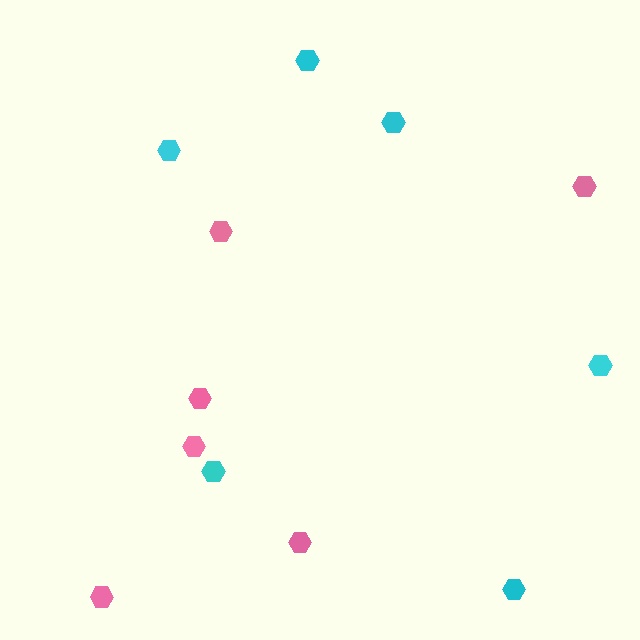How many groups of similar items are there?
There are 2 groups: one group of pink hexagons (6) and one group of cyan hexagons (6).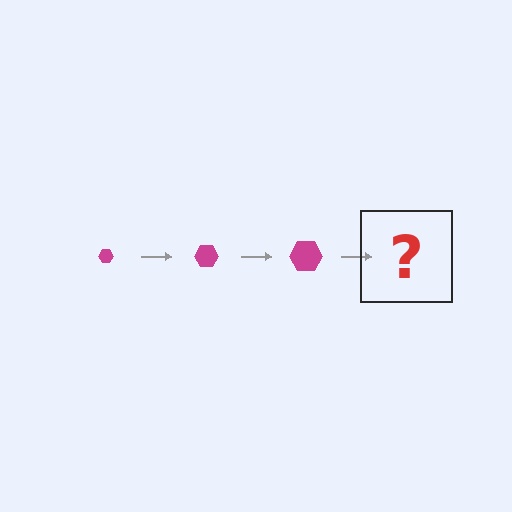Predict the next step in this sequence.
The next step is a magenta hexagon, larger than the previous one.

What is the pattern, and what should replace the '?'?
The pattern is that the hexagon gets progressively larger each step. The '?' should be a magenta hexagon, larger than the previous one.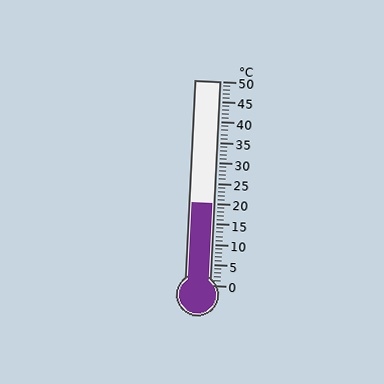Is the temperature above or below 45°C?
The temperature is below 45°C.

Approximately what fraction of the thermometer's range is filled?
The thermometer is filled to approximately 40% of its range.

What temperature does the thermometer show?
The thermometer shows approximately 20°C.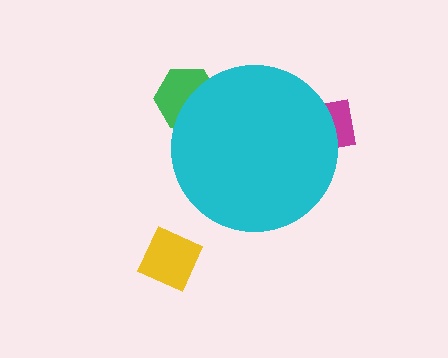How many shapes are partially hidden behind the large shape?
2 shapes are partially hidden.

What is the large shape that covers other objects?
A cyan circle.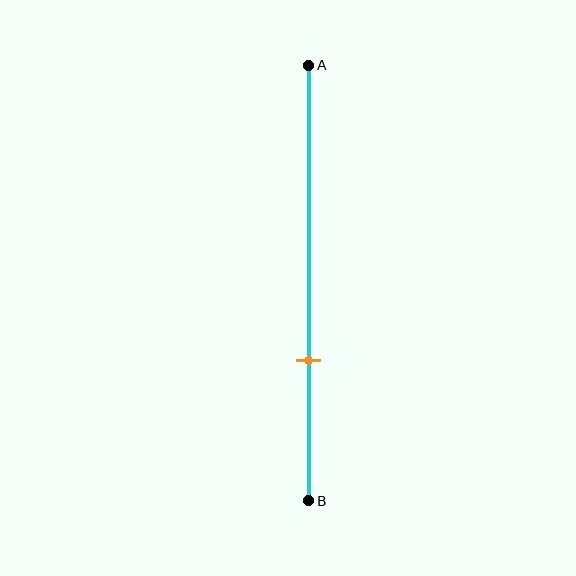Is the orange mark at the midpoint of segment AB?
No, the mark is at about 70% from A, not at the 50% midpoint.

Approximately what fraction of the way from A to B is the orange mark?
The orange mark is approximately 70% of the way from A to B.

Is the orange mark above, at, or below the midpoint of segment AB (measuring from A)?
The orange mark is below the midpoint of segment AB.